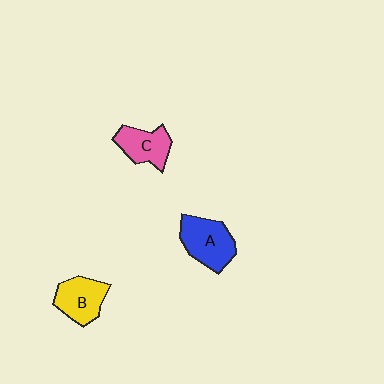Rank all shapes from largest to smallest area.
From largest to smallest: A (blue), B (yellow), C (pink).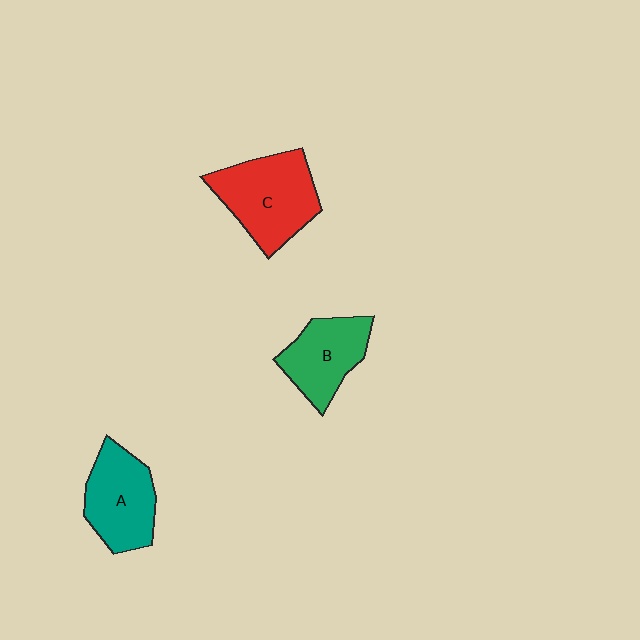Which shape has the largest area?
Shape C (red).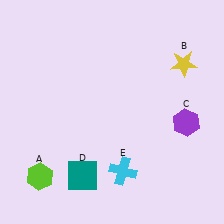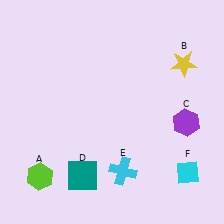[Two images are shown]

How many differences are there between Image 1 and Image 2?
There is 1 difference between the two images.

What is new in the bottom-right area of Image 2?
A cyan diamond (F) was added in the bottom-right area of Image 2.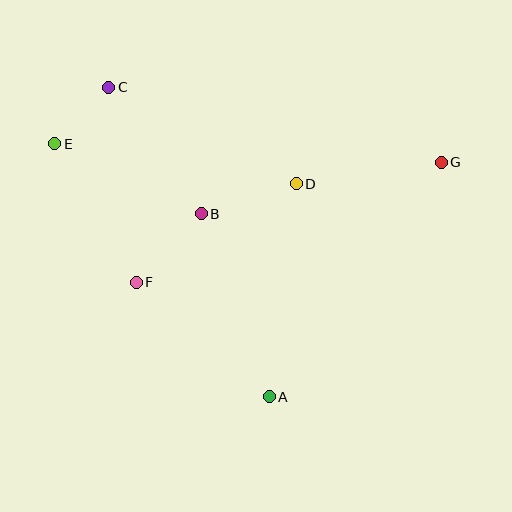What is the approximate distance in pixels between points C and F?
The distance between C and F is approximately 197 pixels.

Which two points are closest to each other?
Points C and E are closest to each other.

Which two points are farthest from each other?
Points E and G are farthest from each other.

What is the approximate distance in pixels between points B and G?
The distance between B and G is approximately 246 pixels.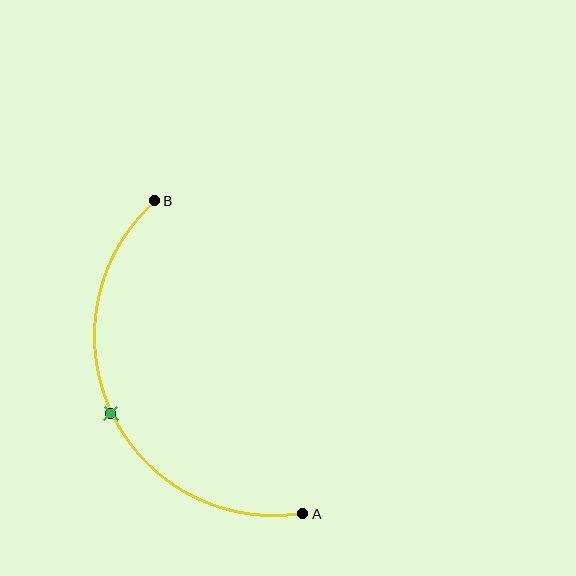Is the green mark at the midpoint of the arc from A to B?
Yes. The green mark lies on the arc at equal arc-length from both A and B — it is the arc midpoint.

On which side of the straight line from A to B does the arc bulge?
The arc bulges to the left of the straight line connecting A and B.